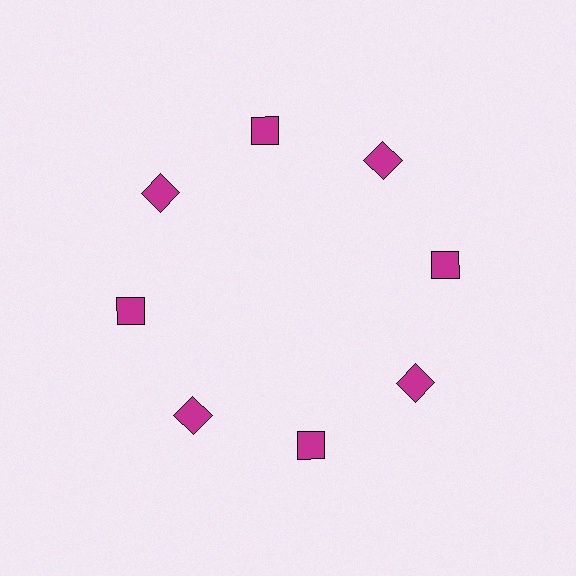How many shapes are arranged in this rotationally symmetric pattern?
There are 8 shapes, arranged in 8 groups of 1.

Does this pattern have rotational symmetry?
Yes, this pattern has 8-fold rotational symmetry. It looks the same after rotating 45 degrees around the center.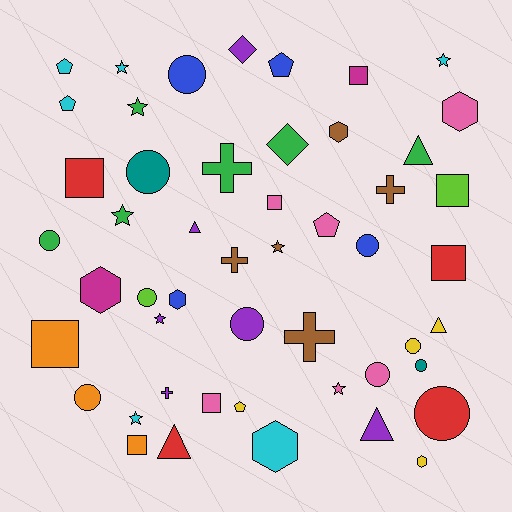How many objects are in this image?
There are 50 objects.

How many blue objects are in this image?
There are 4 blue objects.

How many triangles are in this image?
There are 5 triangles.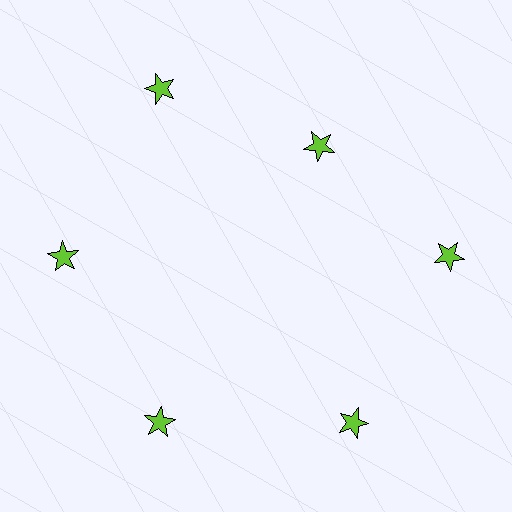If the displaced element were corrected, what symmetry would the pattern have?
It would have 6-fold rotational symmetry — the pattern would map onto itself every 60 degrees.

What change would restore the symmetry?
The symmetry would be restored by moving it outward, back onto the ring so that all 6 stars sit at equal angles and equal distance from the center.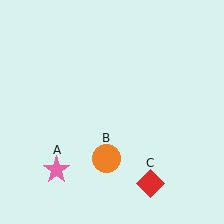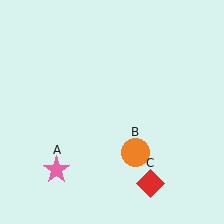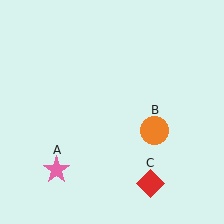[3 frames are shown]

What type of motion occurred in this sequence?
The orange circle (object B) rotated counterclockwise around the center of the scene.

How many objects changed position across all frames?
1 object changed position: orange circle (object B).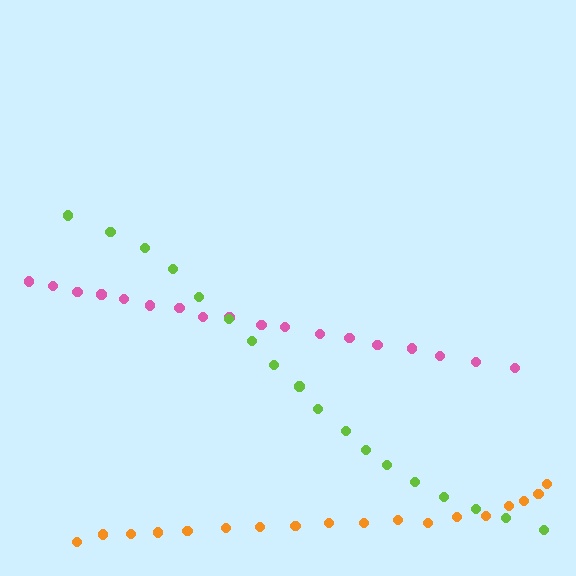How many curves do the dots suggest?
There are 3 distinct paths.